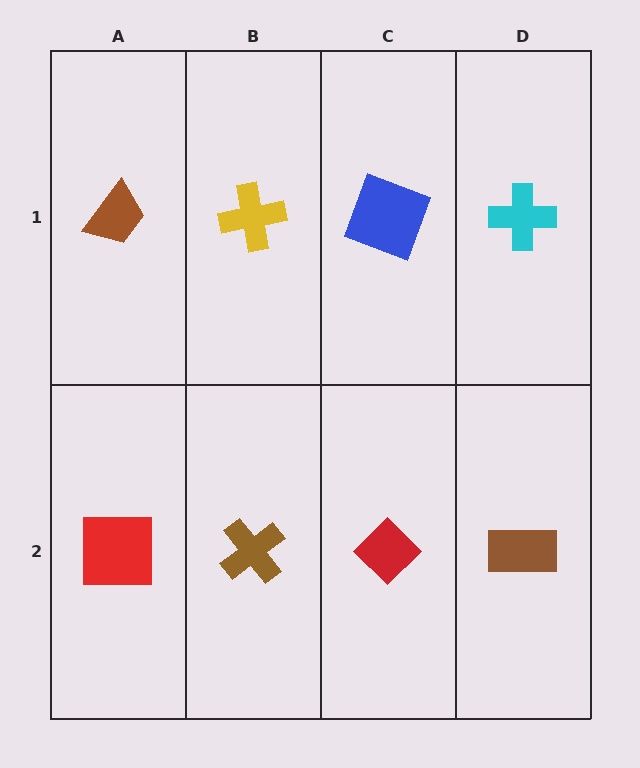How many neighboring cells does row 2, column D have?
2.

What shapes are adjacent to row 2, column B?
A yellow cross (row 1, column B), a red square (row 2, column A), a red diamond (row 2, column C).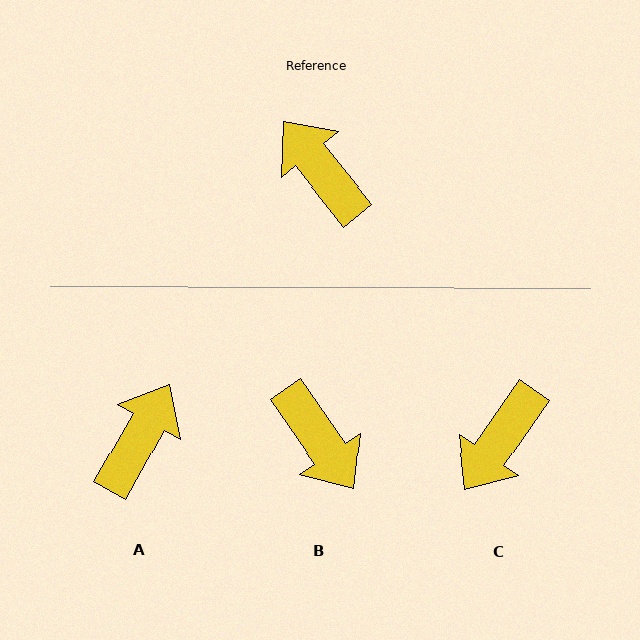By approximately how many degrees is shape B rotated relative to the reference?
Approximately 176 degrees counter-clockwise.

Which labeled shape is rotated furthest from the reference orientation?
B, about 176 degrees away.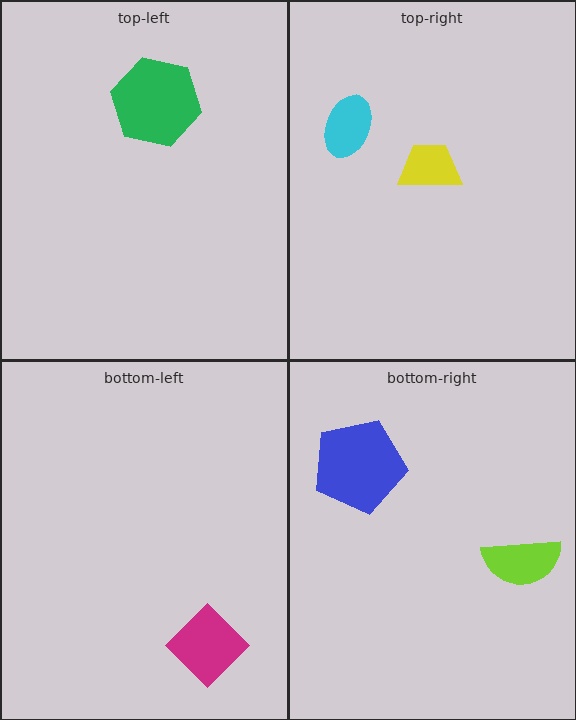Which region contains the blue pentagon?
The bottom-right region.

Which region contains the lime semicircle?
The bottom-right region.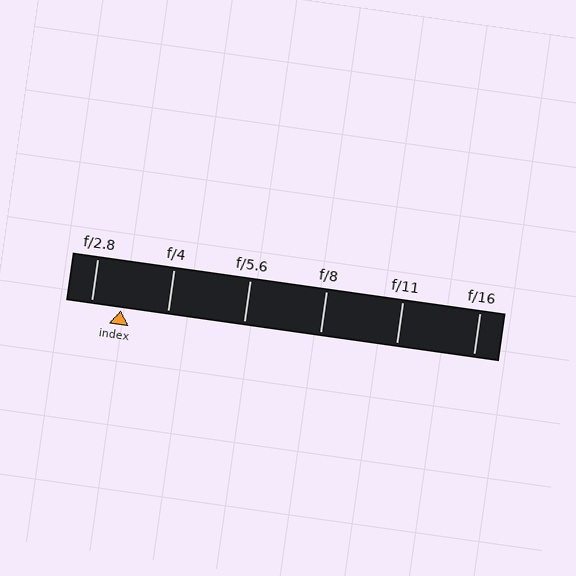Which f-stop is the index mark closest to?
The index mark is closest to f/2.8.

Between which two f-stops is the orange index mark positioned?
The index mark is between f/2.8 and f/4.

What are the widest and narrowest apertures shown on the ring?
The widest aperture shown is f/2.8 and the narrowest is f/16.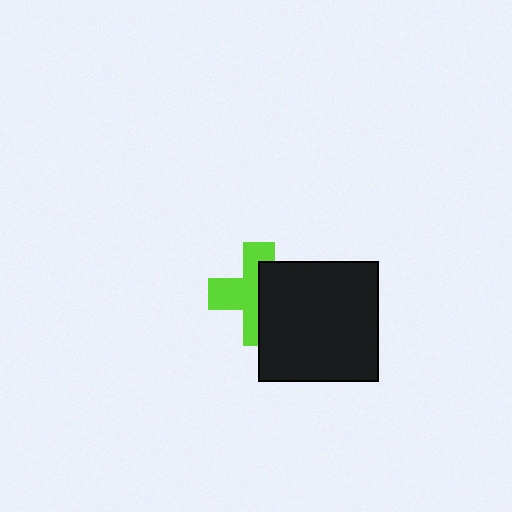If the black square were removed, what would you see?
You would see the complete lime cross.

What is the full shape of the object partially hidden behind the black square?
The partially hidden object is a lime cross.